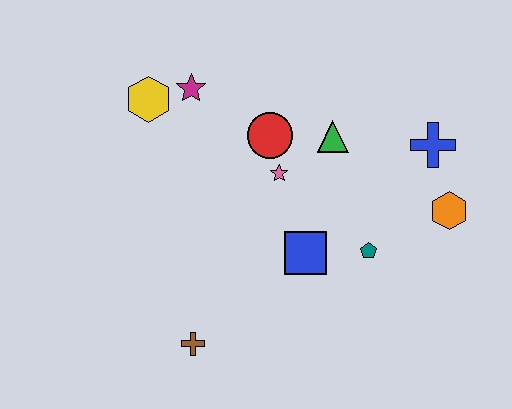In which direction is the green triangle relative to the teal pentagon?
The green triangle is above the teal pentagon.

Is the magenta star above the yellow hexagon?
Yes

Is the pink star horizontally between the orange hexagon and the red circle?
Yes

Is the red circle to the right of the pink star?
No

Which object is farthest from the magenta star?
The orange hexagon is farthest from the magenta star.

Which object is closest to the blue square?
The teal pentagon is closest to the blue square.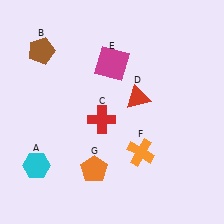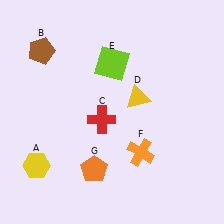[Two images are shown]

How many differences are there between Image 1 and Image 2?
There are 3 differences between the two images.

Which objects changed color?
A changed from cyan to yellow. D changed from red to yellow. E changed from magenta to lime.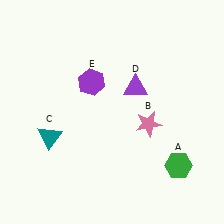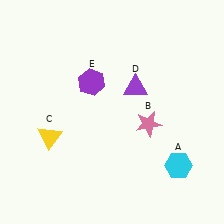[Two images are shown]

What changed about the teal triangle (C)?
In Image 1, C is teal. In Image 2, it changed to yellow.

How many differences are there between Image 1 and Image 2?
There are 2 differences between the two images.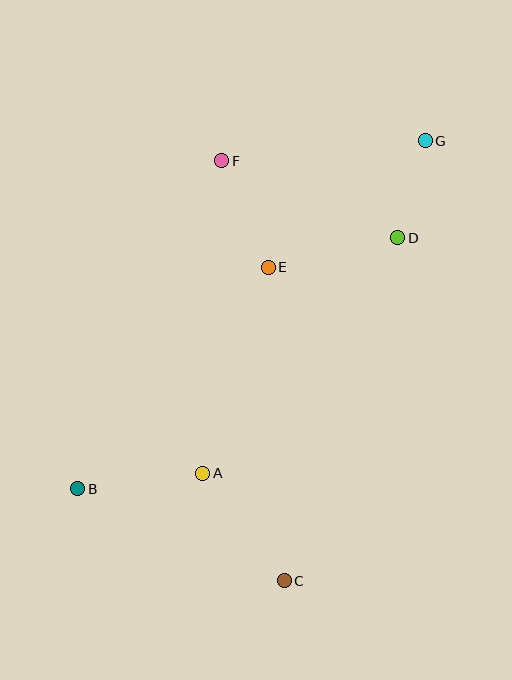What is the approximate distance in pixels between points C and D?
The distance between C and D is approximately 362 pixels.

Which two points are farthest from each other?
Points B and G are farthest from each other.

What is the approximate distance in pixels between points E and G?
The distance between E and G is approximately 201 pixels.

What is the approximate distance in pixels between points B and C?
The distance between B and C is approximately 226 pixels.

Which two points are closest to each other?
Points D and G are closest to each other.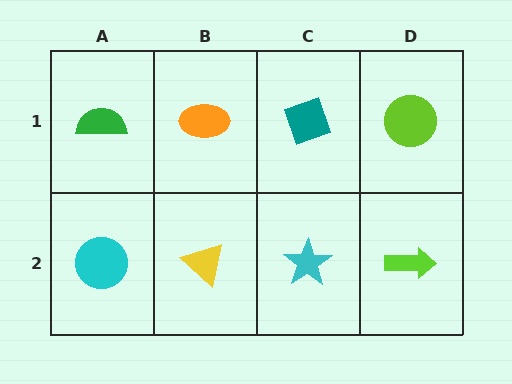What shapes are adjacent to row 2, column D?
A lime circle (row 1, column D), a cyan star (row 2, column C).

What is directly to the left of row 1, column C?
An orange ellipse.